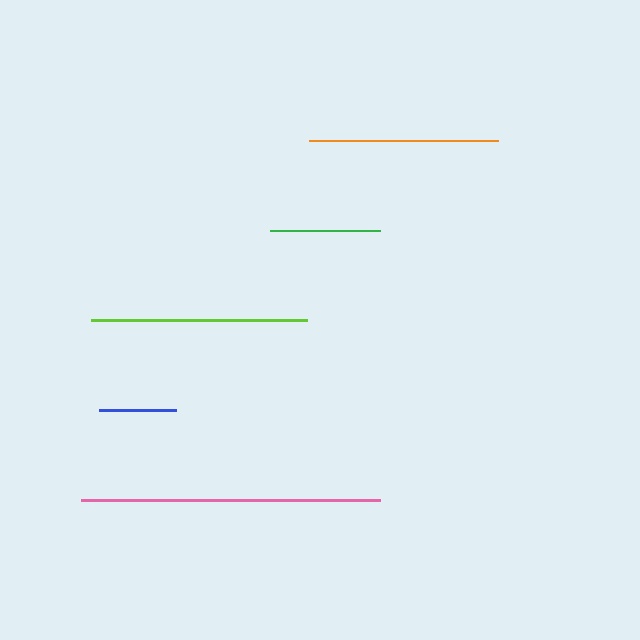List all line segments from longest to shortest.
From longest to shortest: pink, lime, orange, green, blue.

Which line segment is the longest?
The pink line is the longest at approximately 299 pixels.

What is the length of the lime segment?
The lime segment is approximately 216 pixels long.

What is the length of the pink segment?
The pink segment is approximately 299 pixels long.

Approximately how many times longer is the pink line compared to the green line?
The pink line is approximately 2.7 times the length of the green line.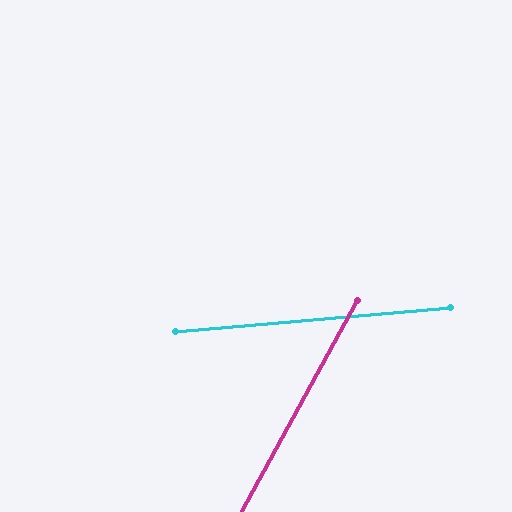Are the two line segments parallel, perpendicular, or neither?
Neither parallel nor perpendicular — they differ by about 56°.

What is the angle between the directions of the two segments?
Approximately 56 degrees.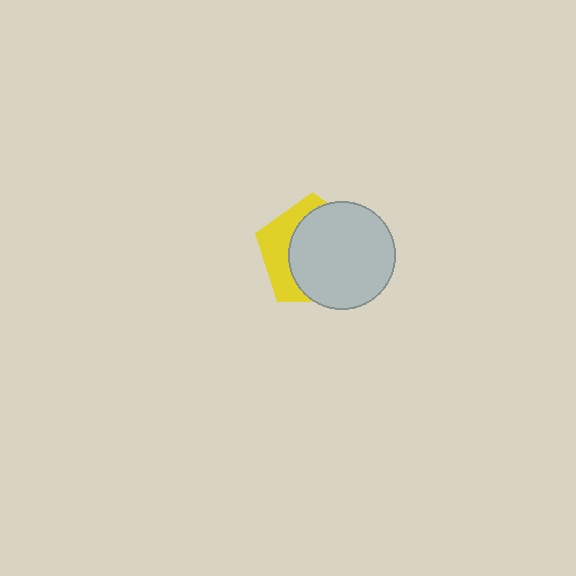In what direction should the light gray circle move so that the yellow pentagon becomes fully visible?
The light gray circle should move right. That is the shortest direction to clear the overlap and leave the yellow pentagon fully visible.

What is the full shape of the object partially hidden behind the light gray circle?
The partially hidden object is a yellow pentagon.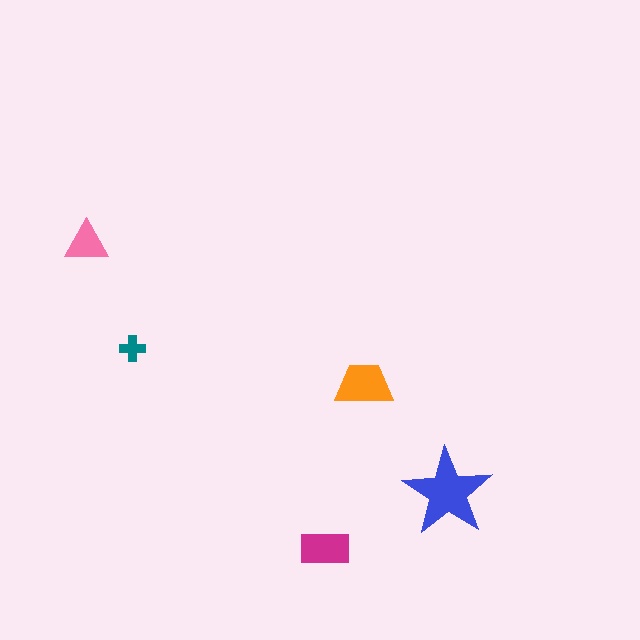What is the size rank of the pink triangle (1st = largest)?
4th.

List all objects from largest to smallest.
The blue star, the orange trapezoid, the magenta rectangle, the pink triangle, the teal cross.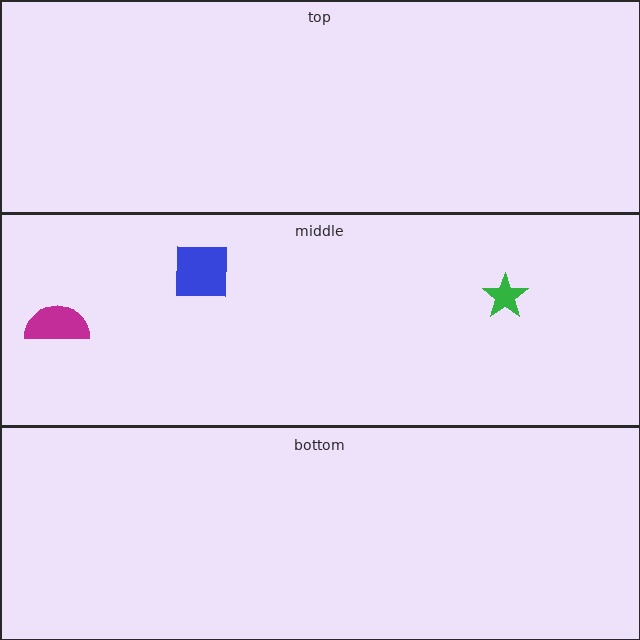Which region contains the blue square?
The middle region.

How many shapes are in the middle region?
3.